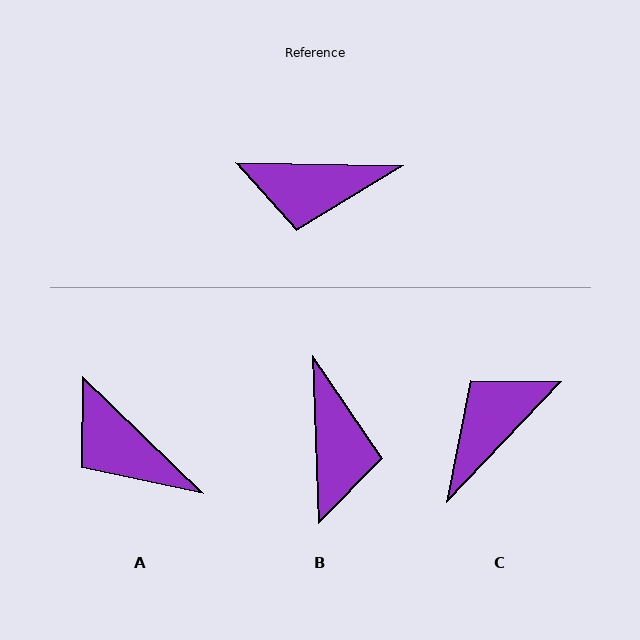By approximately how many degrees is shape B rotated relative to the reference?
Approximately 93 degrees counter-clockwise.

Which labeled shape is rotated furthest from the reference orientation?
C, about 133 degrees away.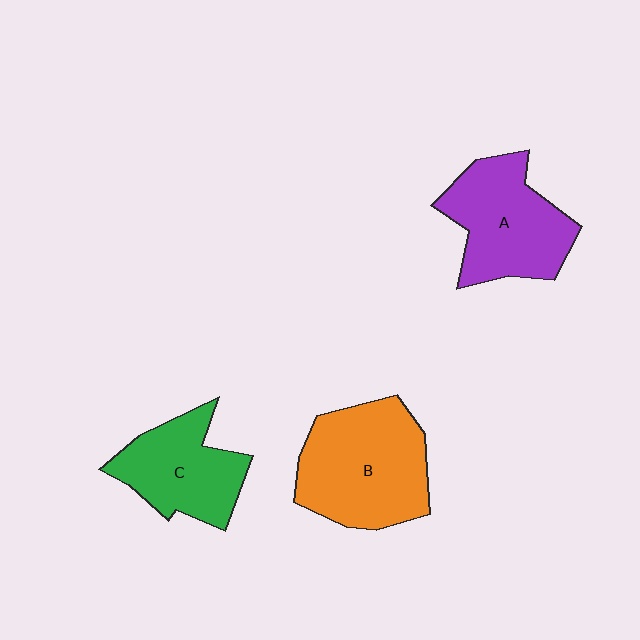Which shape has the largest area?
Shape B (orange).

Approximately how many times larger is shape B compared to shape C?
Approximately 1.4 times.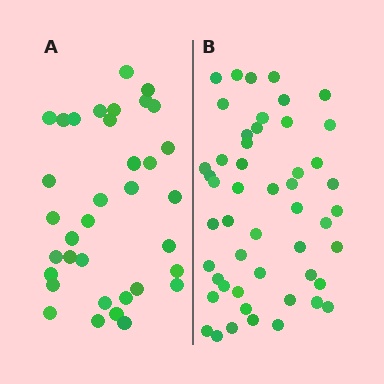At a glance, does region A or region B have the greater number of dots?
Region B (the right region) has more dots.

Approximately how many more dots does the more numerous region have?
Region B has approximately 15 more dots than region A.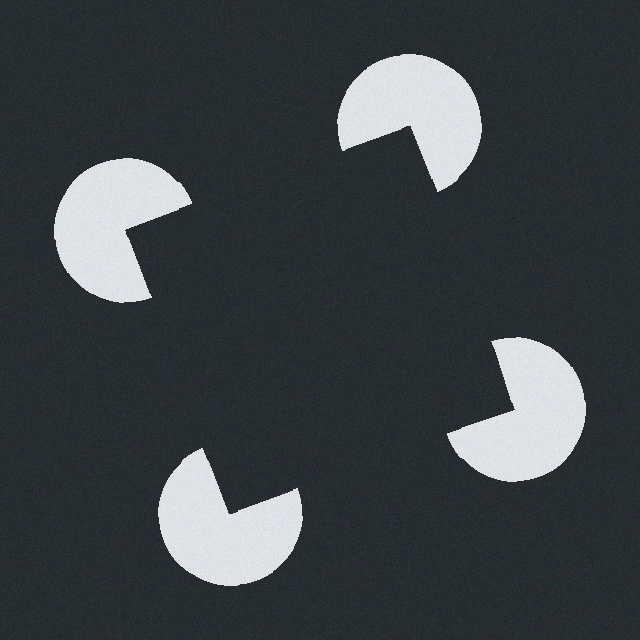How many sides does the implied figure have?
4 sides.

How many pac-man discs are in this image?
There are 4 — one at each vertex of the illusory square.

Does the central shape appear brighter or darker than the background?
It typically appears slightly darker than the background, even though no actual brightness change is drawn.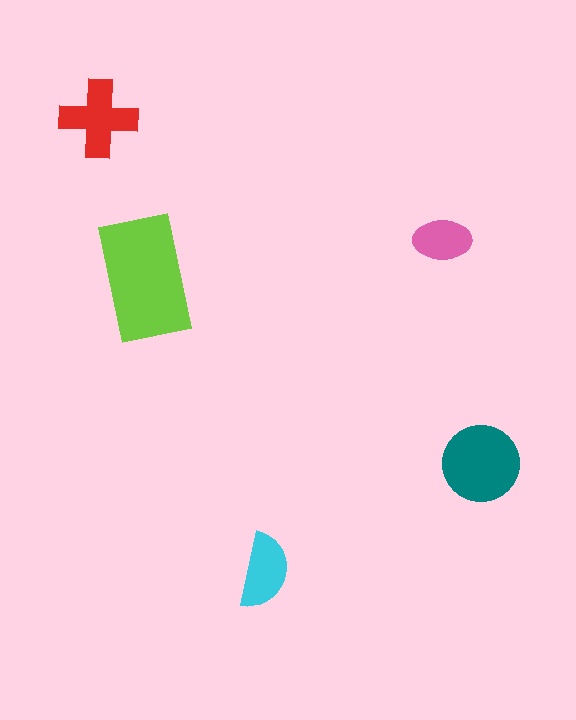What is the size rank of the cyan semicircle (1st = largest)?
4th.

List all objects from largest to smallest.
The lime rectangle, the teal circle, the red cross, the cyan semicircle, the pink ellipse.